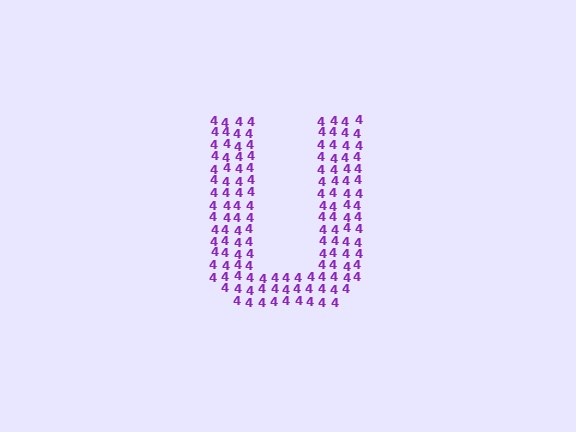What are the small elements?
The small elements are digit 4's.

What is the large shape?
The large shape is the letter U.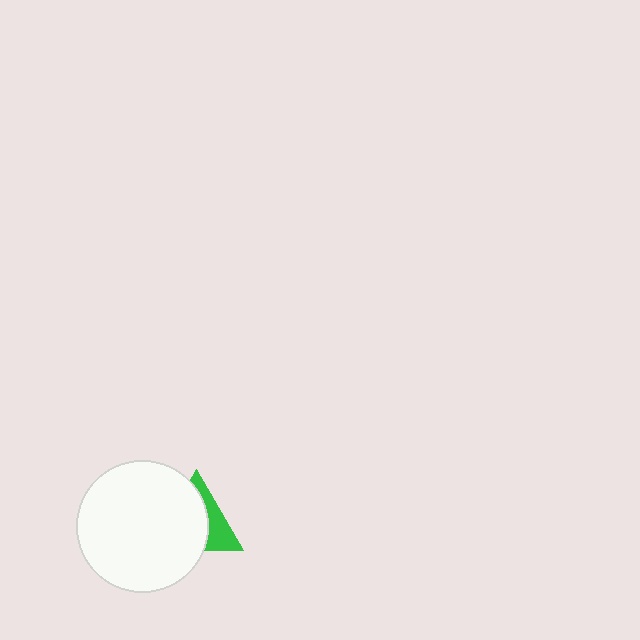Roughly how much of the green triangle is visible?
A small part of it is visible (roughly 37%).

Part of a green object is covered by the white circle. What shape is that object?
It is a triangle.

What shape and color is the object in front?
The object in front is a white circle.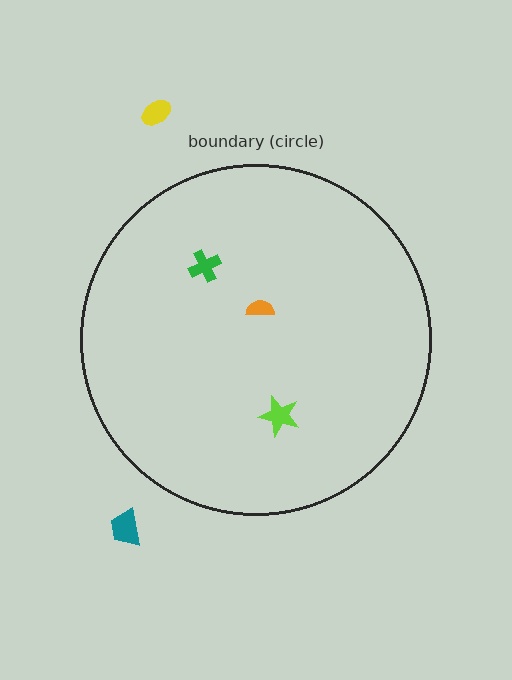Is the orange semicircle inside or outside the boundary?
Inside.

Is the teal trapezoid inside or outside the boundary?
Outside.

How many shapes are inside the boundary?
3 inside, 2 outside.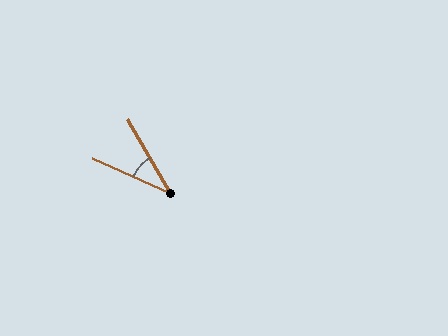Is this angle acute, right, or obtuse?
It is acute.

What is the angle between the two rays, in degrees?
Approximately 36 degrees.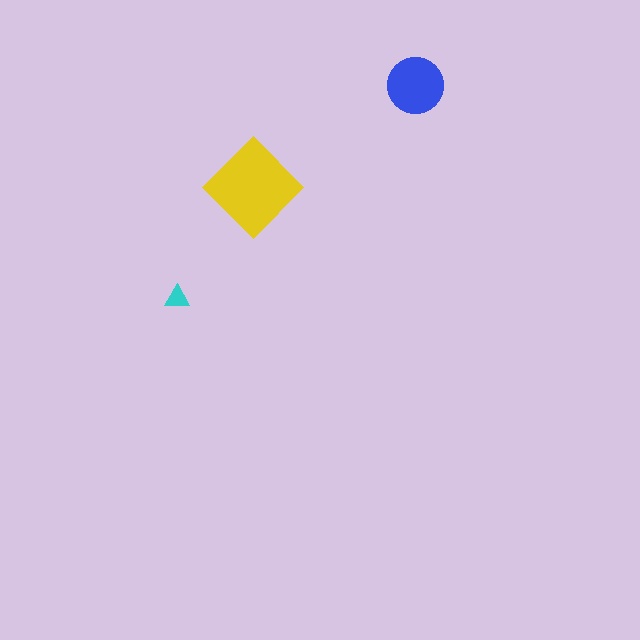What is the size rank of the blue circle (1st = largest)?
2nd.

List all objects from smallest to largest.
The cyan triangle, the blue circle, the yellow diamond.